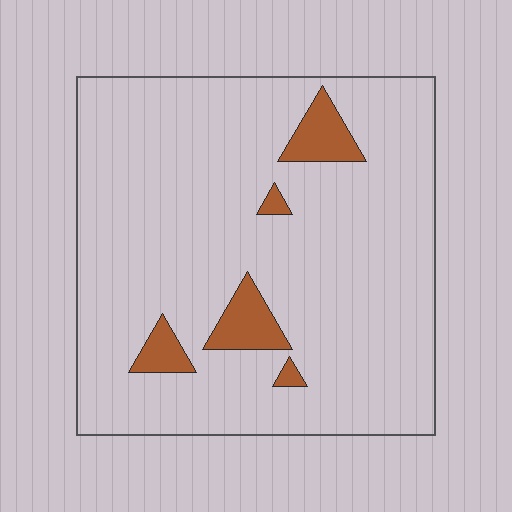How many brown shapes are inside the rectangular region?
5.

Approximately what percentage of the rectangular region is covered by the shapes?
Approximately 10%.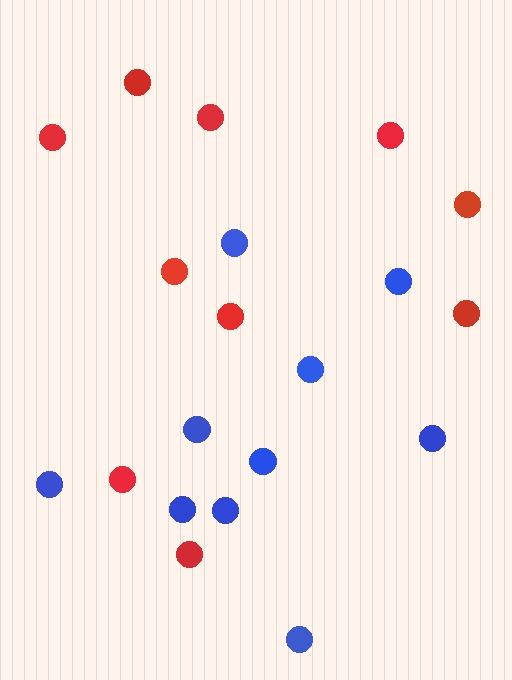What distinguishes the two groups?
There are 2 groups: one group of red circles (10) and one group of blue circles (10).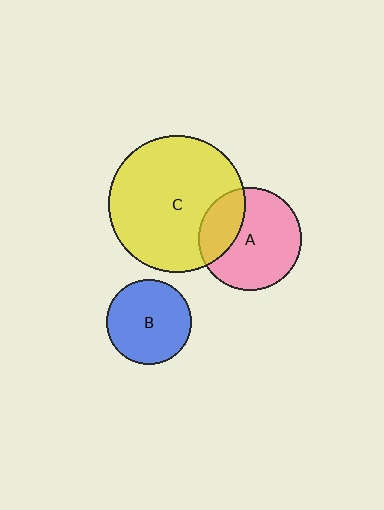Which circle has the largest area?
Circle C (yellow).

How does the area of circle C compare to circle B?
Approximately 2.6 times.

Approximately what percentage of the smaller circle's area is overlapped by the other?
Approximately 30%.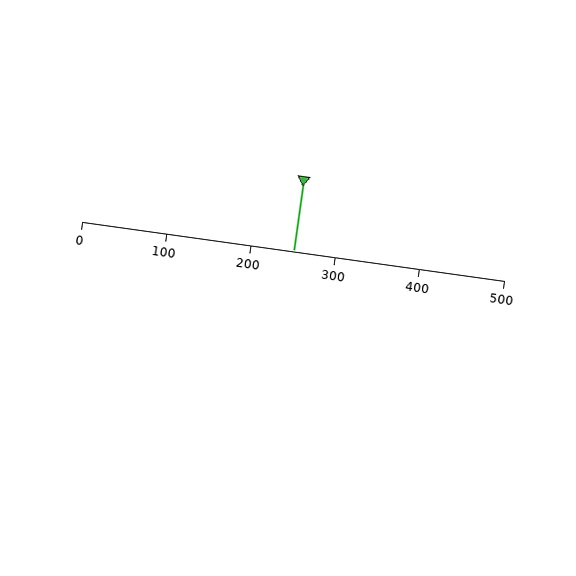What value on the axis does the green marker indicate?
The marker indicates approximately 250.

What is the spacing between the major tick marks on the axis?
The major ticks are spaced 100 apart.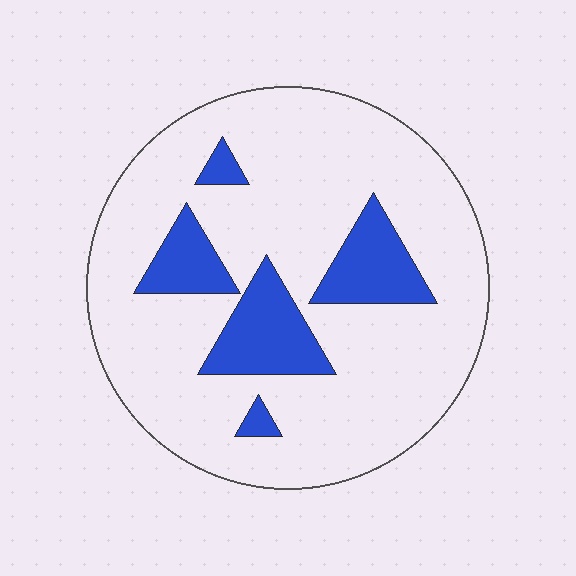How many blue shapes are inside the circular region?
5.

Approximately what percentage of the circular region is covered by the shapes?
Approximately 20%.